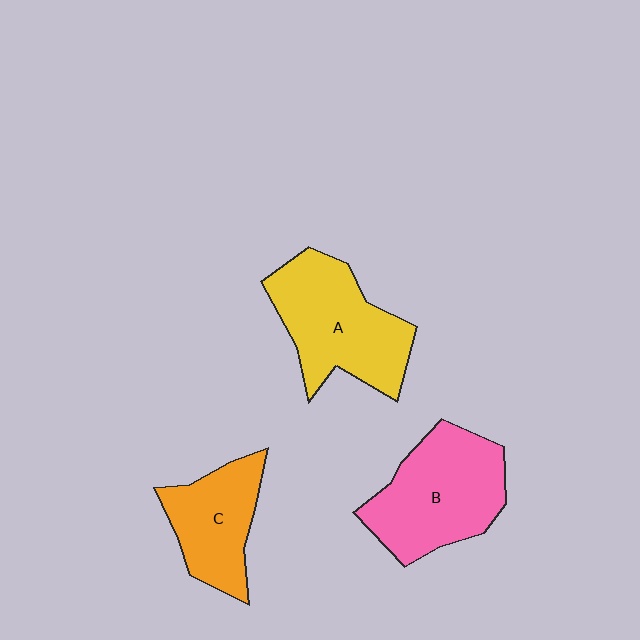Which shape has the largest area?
Shape A (yellow).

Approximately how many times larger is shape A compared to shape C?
Approximately 1.4 times.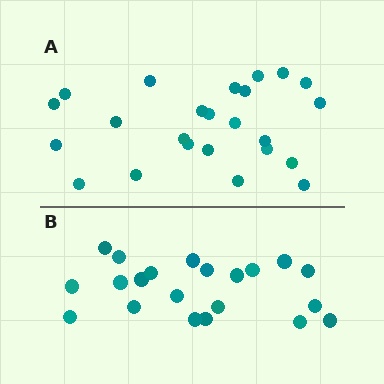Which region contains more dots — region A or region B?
Region A (the top region) has more dots.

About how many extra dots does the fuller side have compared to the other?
Region A has just a few more — roughly 2 or 3 more dots than region B.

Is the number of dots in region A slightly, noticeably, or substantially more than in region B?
Region A has only slightly more — the two regions are fairly close. The ratio is roughly 1.1 to 1.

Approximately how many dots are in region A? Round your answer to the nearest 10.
About 20 dots. (The exact count is 24, which rounds to 20.)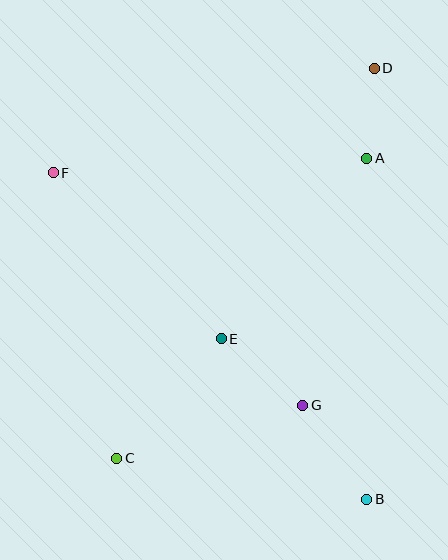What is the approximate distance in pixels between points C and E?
The distance between C and E is approximately 159 pixels.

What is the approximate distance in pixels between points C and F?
The distance between C and F is approximately 292 pixels.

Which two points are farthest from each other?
Points C and D are farthest from each other.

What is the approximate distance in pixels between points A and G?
The distance between A and G is approximately 255 pixels.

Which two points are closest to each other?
Points A and D are closest to each other.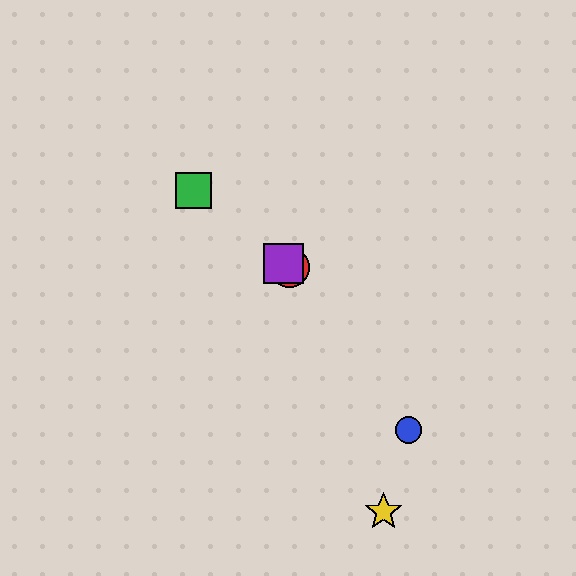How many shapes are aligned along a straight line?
3 shapes (the red circle, the green square, the purple square) are aligned along a straight line.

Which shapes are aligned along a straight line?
The red circle, the green square, the purple square are aligned along a straight line.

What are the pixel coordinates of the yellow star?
The yellow star is at (384, 512).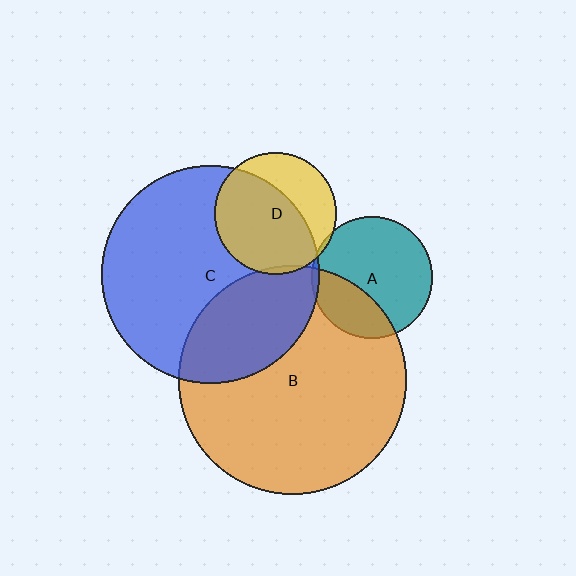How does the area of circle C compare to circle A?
Approximately 3.2 times.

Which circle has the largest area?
Circle B (orange).